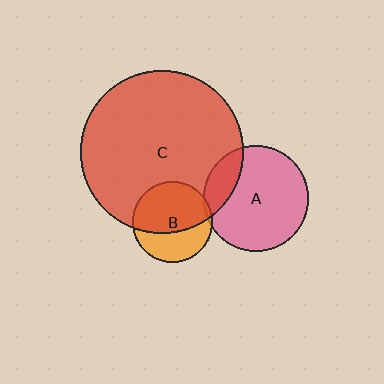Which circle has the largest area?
Circle C (red).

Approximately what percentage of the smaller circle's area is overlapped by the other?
Approximately 5%.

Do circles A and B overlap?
Yes.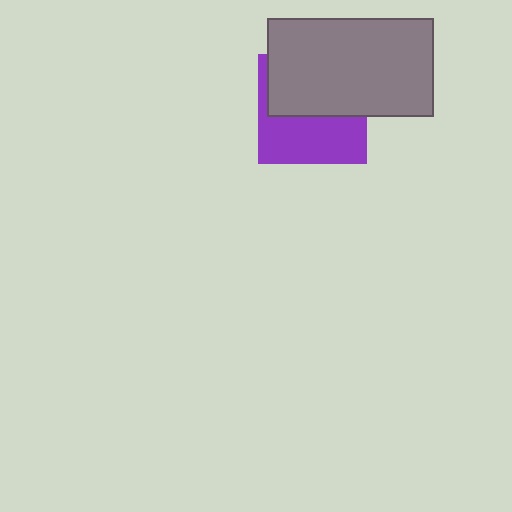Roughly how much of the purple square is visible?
About half of it is visible (roughly 47%).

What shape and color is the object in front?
The object in front is a gray rectangle.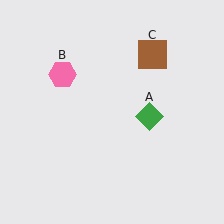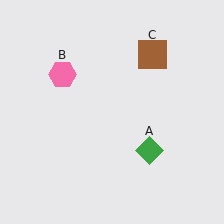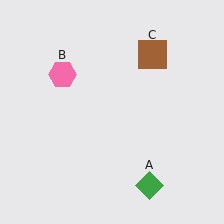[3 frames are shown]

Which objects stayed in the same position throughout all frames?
Pink hexagon (object B) and brown square (object C) remained stationary.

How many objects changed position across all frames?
1 object changed position: green diamond (object A).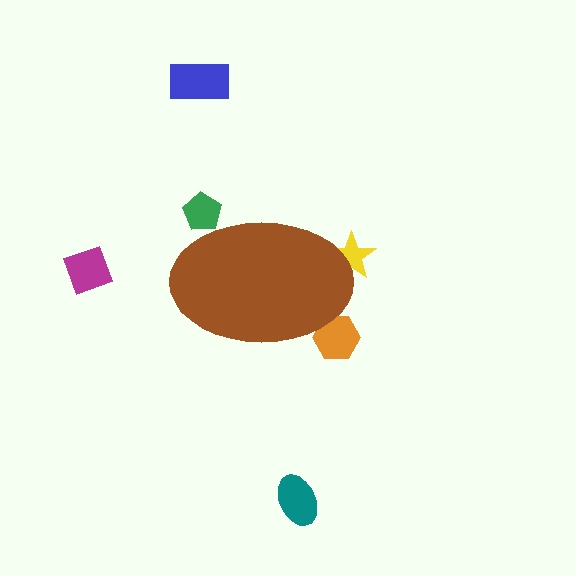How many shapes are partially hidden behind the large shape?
3 shapes are partially hidden.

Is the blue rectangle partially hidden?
No, the blue rectangle is fully visible.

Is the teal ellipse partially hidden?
No, the teal ellipse is fully visible.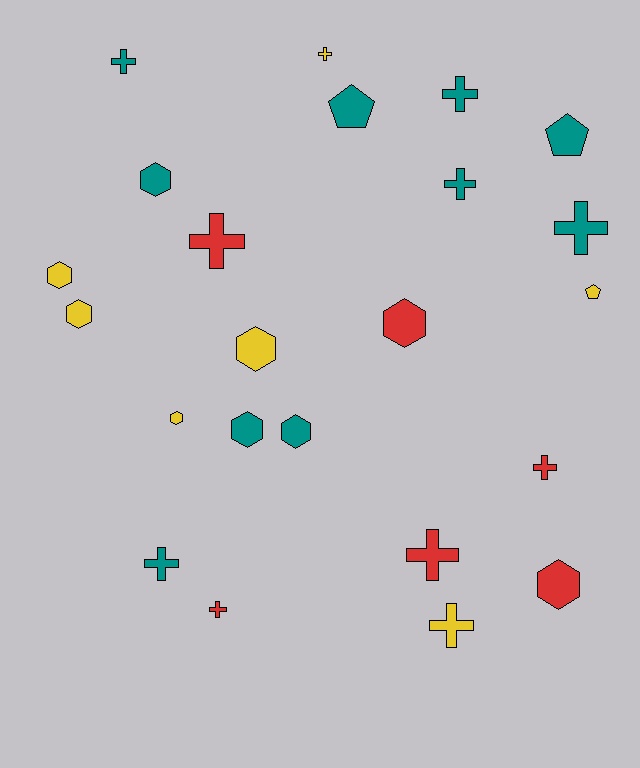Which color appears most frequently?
Teal, with 10 objects.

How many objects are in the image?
There are 23 objects.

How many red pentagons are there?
There are no red pentagons.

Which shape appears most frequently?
Cross, with 11 objects.